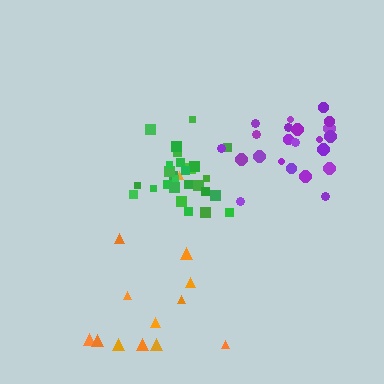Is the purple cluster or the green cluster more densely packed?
Green.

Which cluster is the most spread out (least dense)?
Orange.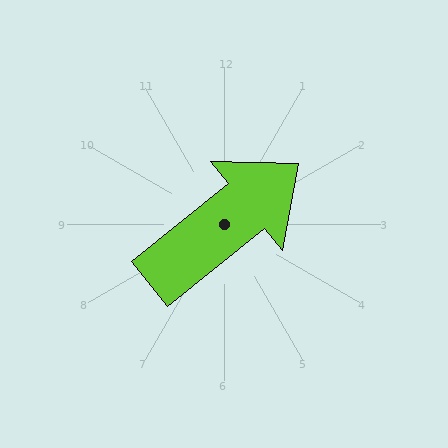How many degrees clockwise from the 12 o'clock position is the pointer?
Approximately 51 degrees.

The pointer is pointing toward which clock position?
Roughly 2 o'clock.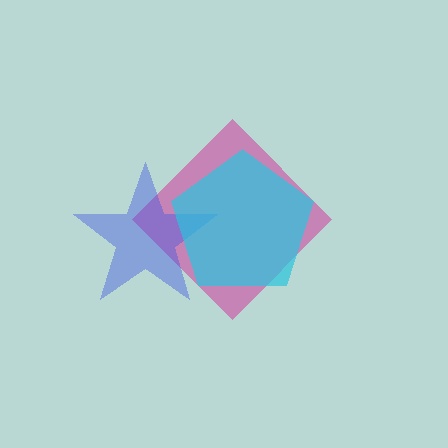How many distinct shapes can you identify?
There are 3 distinct shapes: a magenta diamond, a blue star, a cyan pentagon.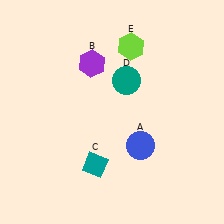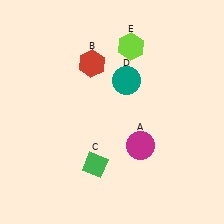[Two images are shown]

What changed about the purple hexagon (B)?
In Image 1, B is purple. In Image 2, it changed to red.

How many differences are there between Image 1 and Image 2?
There are 3 differences between the two images.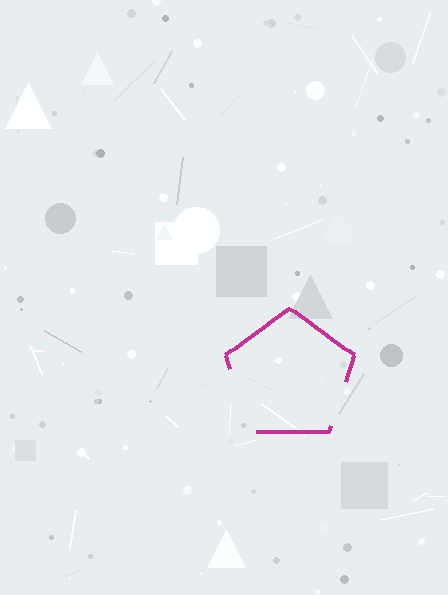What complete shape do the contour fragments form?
The contour fragments form a pentagon.